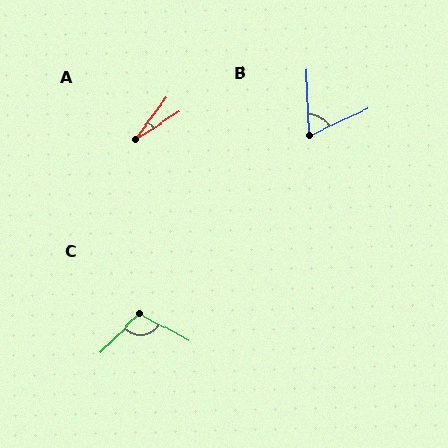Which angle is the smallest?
A, at approximately 21 degrees.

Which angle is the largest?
C, at approximately 106 degrees.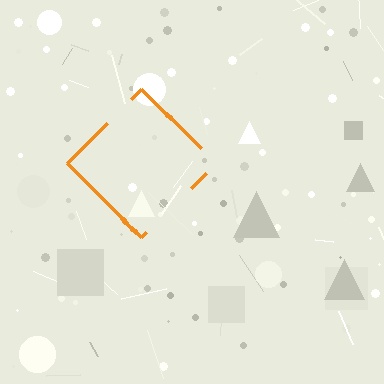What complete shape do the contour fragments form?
The contour fragments form a diamond.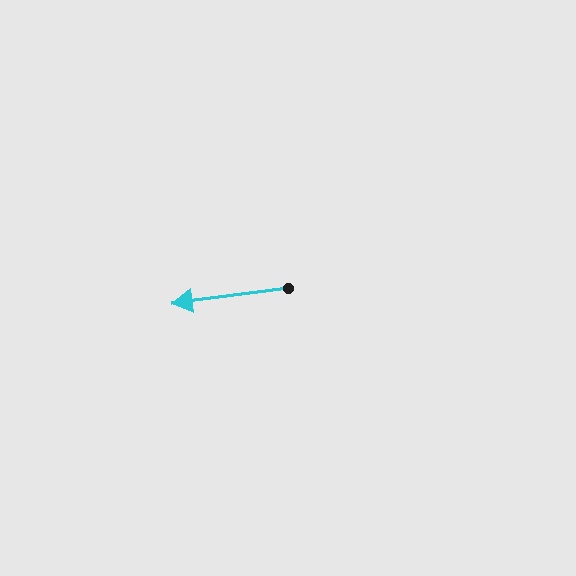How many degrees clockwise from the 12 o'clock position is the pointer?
Approximately 262 degrees.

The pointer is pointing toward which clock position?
Roughly 9 o'clock.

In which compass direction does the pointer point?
West.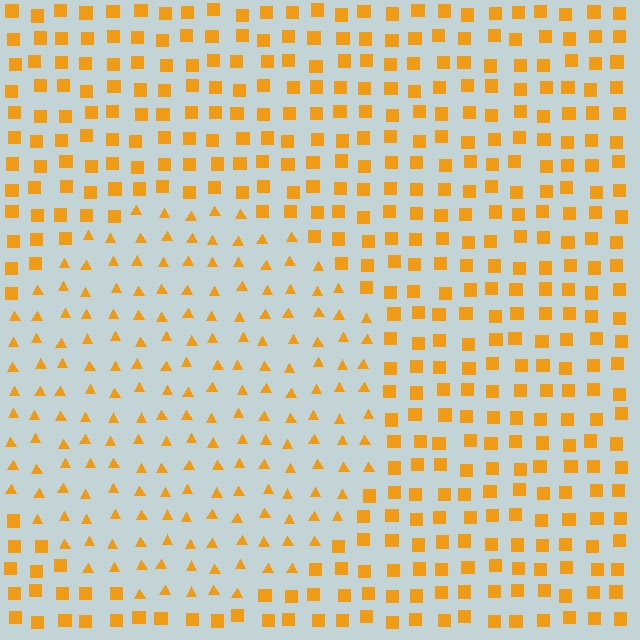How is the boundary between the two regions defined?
The boundary is defined by a change in element shape: triangles inside vs. squares outside. All elements share the same color and spacing.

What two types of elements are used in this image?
The image uses triangles inside the circle region and squares outside it.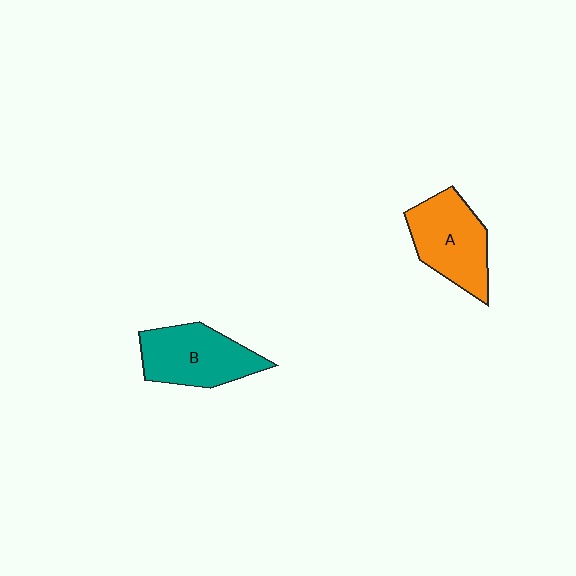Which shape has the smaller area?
Shape A (orange).